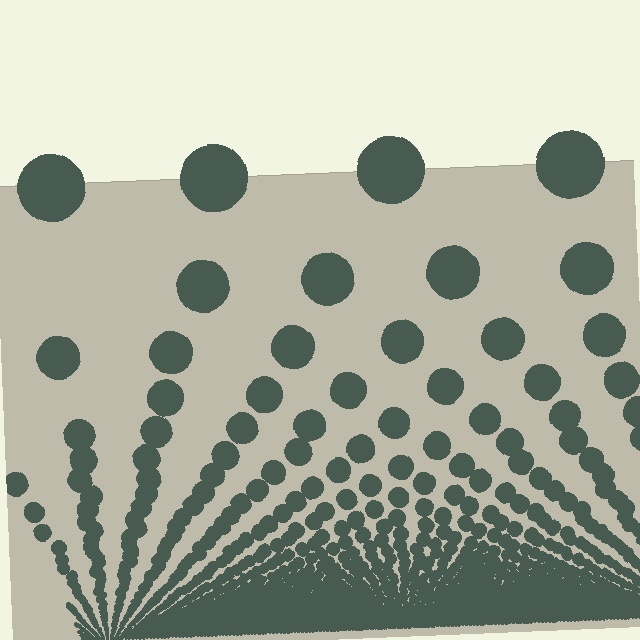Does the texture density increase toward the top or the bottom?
Density increases toward the bottom.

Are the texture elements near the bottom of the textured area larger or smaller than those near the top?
Smaller. The gradient is inverted — elements near the bottom are smaller and denser.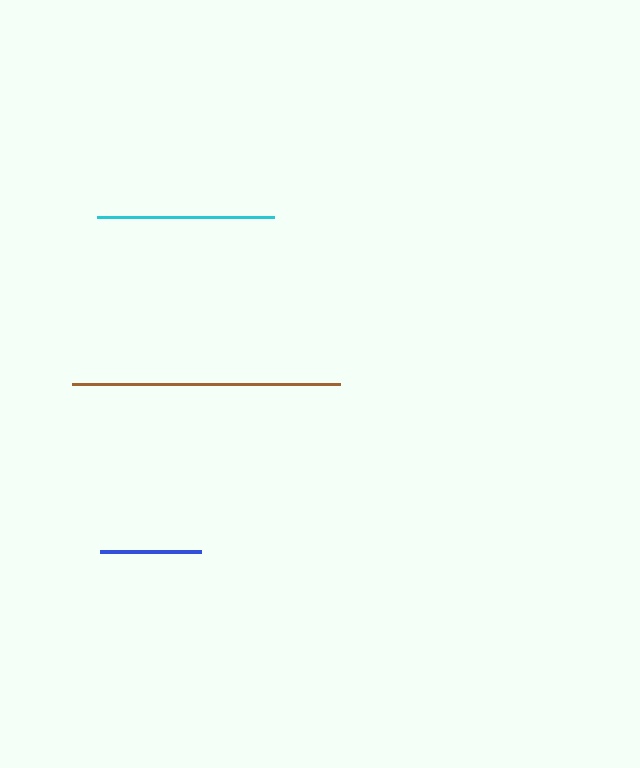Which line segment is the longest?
The brown line is the longest at approximately 268 pixels.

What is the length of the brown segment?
The brown segment is approximately 268 pixels long.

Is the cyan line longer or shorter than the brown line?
The brown line is longer than the cyan line.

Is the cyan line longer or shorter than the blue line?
The cyan line is longer than the blue line.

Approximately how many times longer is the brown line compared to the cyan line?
The brown line is approximately 1.5 times the length of the cyan line.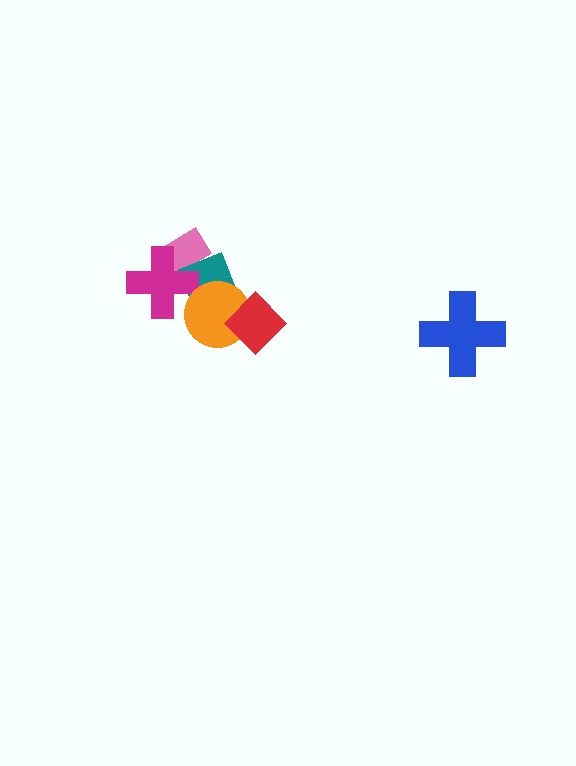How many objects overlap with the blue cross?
0 objects overlap with the blue cross.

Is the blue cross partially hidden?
No, no other shape covers it.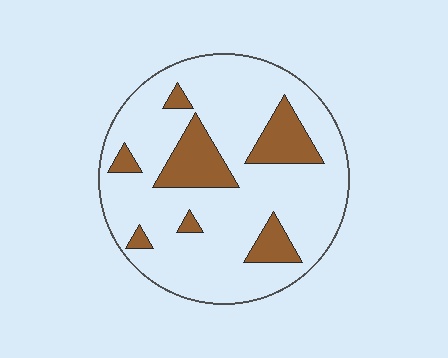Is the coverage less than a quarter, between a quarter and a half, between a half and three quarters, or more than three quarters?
Less than a quarter.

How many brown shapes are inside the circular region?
7.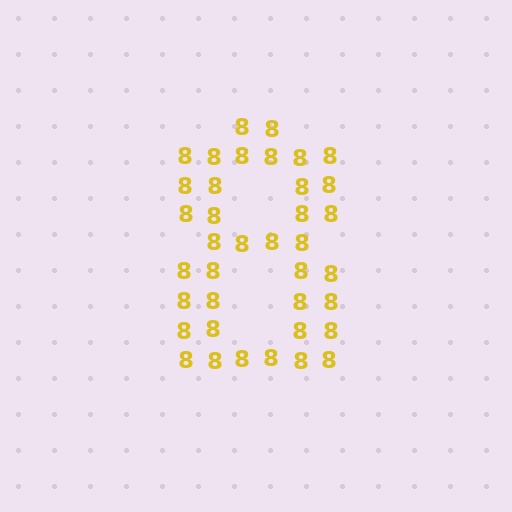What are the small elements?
The small elements are digit 8's.